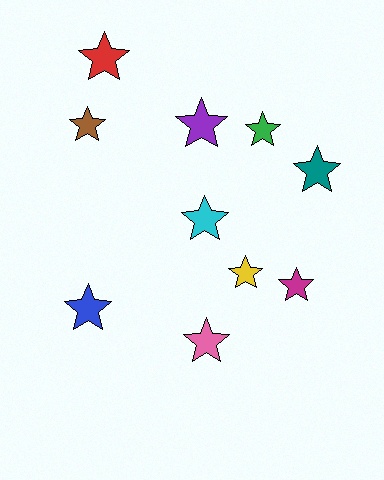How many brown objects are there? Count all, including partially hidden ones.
There is 1 brown object.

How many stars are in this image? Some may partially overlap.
There are 10 stars.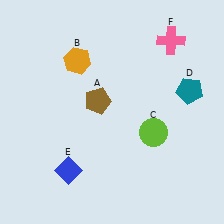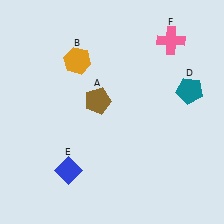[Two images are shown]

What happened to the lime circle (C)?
The lime circle (C) was removed in Image 2. It was in the bottom-right area of Image 1.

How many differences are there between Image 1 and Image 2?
There is 1 difference between the two images.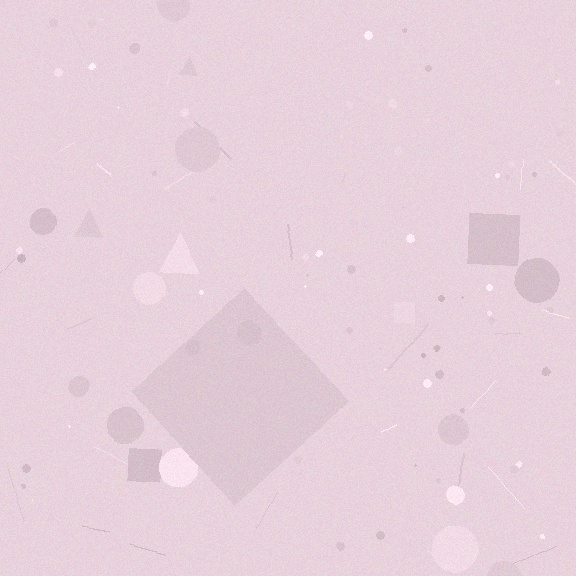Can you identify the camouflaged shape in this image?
The camouflaged shape is a diamond.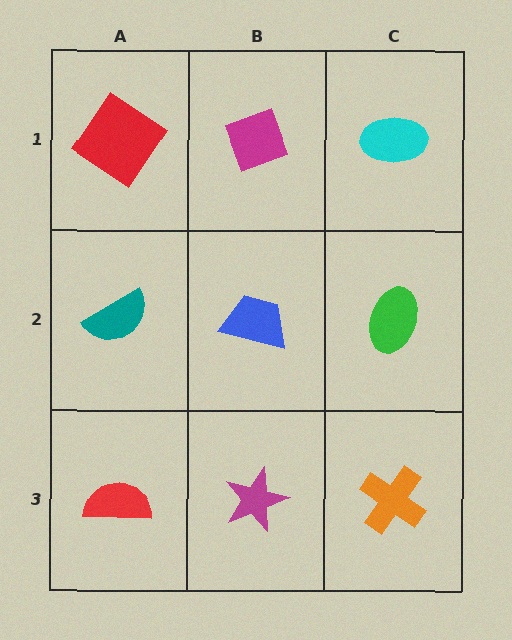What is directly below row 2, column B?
A magenta star.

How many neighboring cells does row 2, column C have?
3.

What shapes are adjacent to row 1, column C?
A green ellipse (row 2, column C), a magenta diamond (row 1, column B).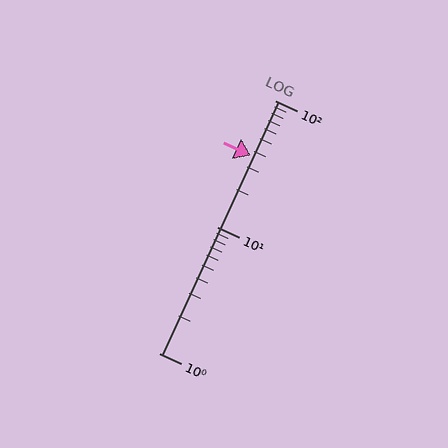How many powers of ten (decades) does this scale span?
The scale spans 2 decades, from 1 to 100.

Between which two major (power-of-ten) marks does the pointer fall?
The pointer is between 10 and 100.